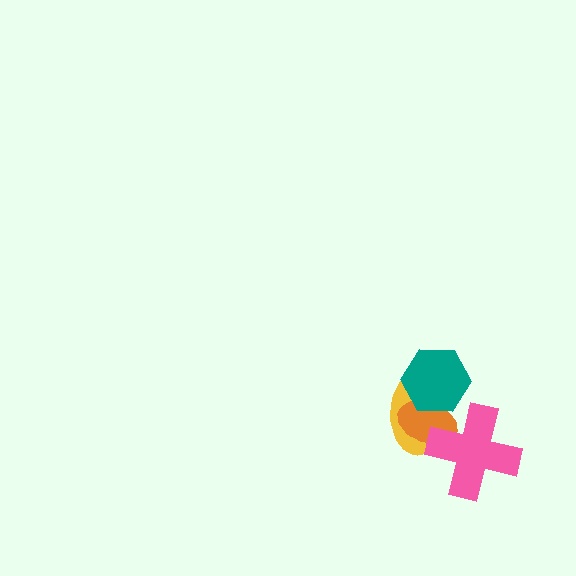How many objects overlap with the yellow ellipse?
3 objects overlap with the yellow ellipse.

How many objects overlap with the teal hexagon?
2 objects overlap with the teal hexagon.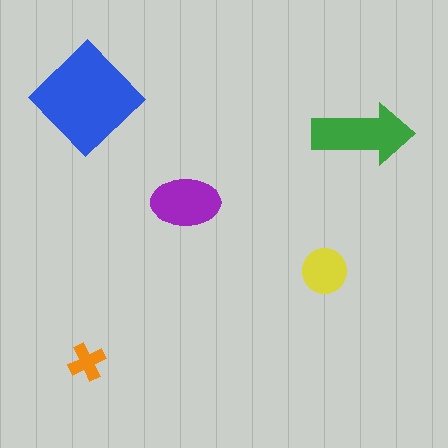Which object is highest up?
The blue diamond is topmost.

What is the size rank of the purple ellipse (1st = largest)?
3rd.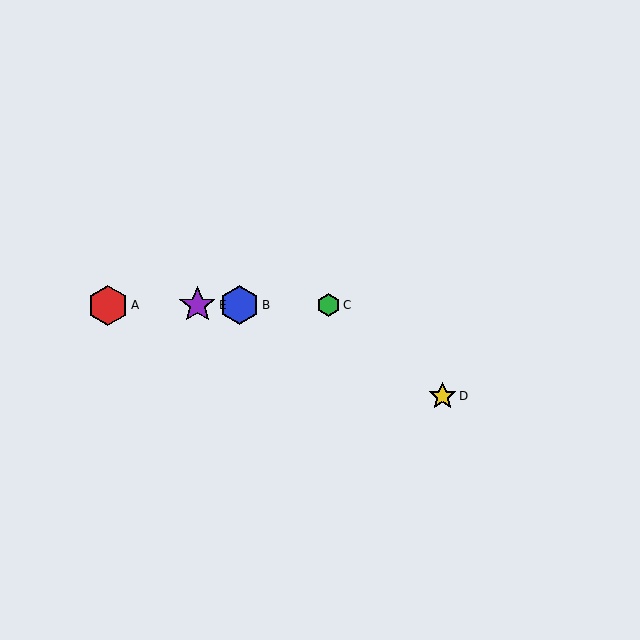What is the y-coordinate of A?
Object A is at y≈305.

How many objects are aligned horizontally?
4 objects (A, B, C, E) are aligned horizontally.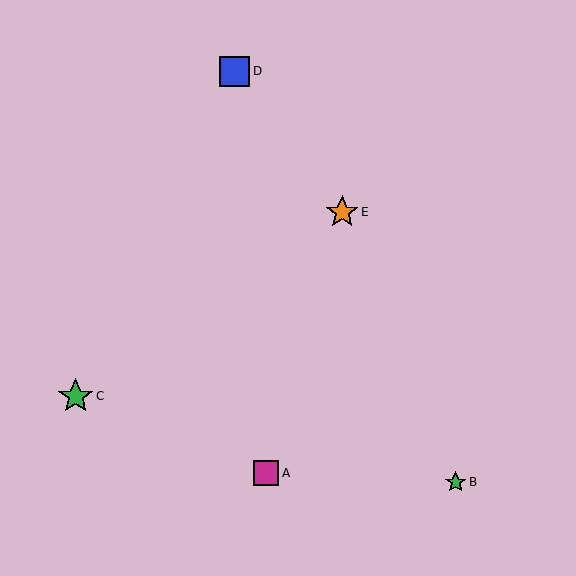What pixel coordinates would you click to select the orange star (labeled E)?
Click at (342, 212) to select the orange star E.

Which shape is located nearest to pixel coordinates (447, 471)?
The green star (labeled B) at (456, 482) is nearest to that location.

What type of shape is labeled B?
Shape B is a green star.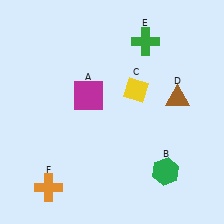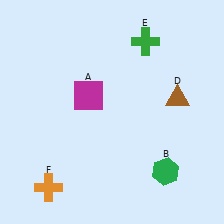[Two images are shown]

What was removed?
The yellow diamond (C) was removed in Image 2.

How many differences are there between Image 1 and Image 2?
There is 1 difference between the two images.